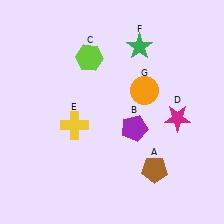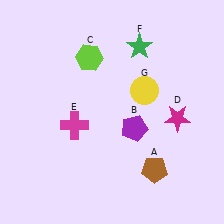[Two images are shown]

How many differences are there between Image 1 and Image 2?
There are 2 differences between the two images.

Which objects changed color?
E changed from yellow to magenta. G changed from orange to yellow.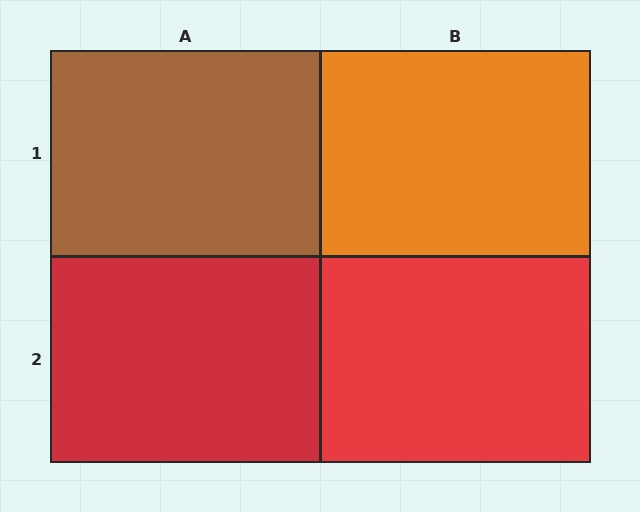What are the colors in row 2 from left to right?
Red, red.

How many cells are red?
2 cells are red.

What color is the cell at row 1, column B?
Orange.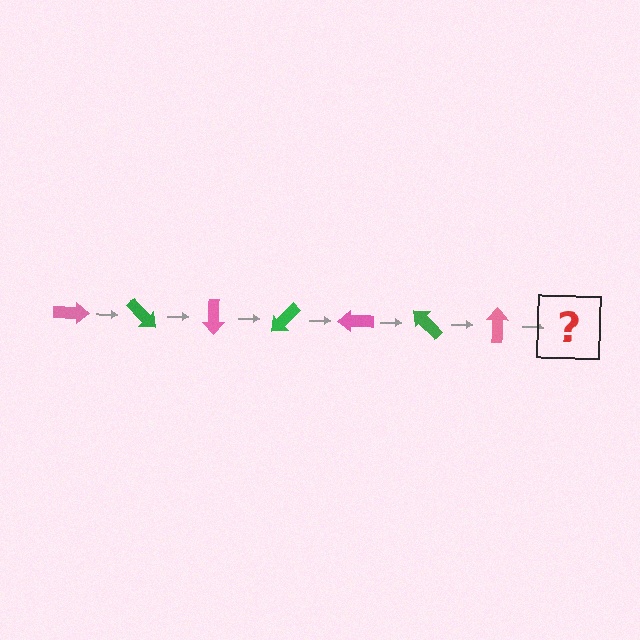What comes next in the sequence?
The next element should be a green arrow, rotated 315 degrees from the start.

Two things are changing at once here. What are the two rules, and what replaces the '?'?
The two rules are that it rotates 45 degrees each step and the color cycles through pink and green. The '?' should be a green arrow, rotated 315 degrees from the start.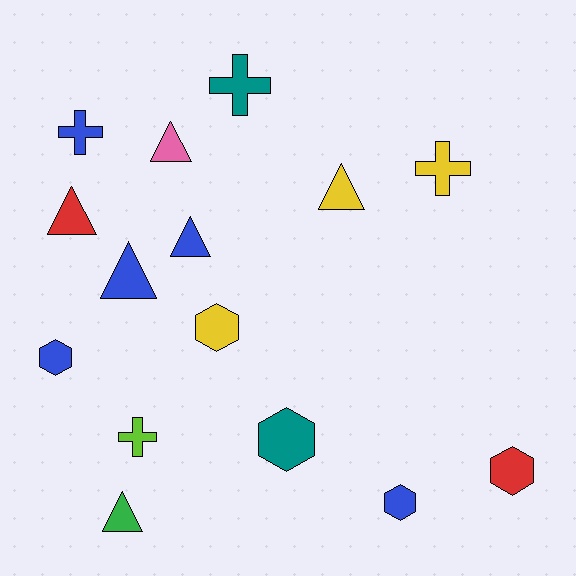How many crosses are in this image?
There are 4 crosses.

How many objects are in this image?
There are 15 objects.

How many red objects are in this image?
There are 2 red objects.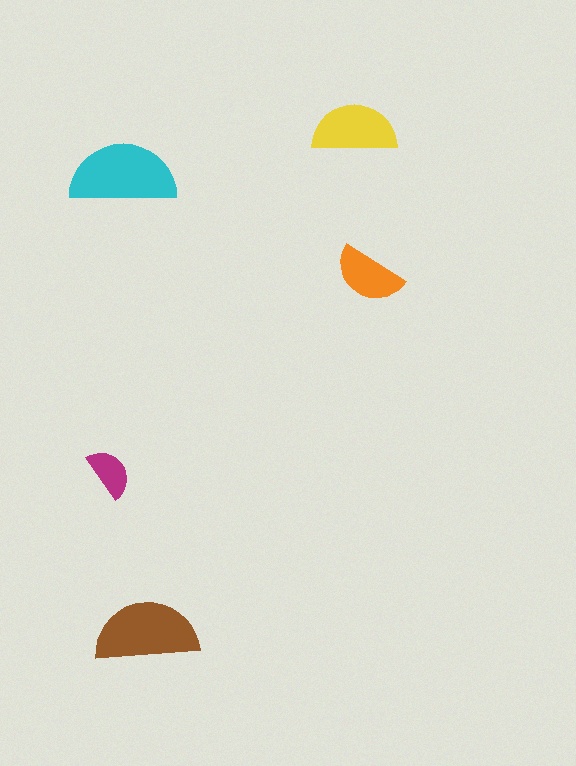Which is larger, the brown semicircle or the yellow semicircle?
The brown one.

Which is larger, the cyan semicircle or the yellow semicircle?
The cyan one.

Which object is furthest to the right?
The orange semicircle is rightmost.